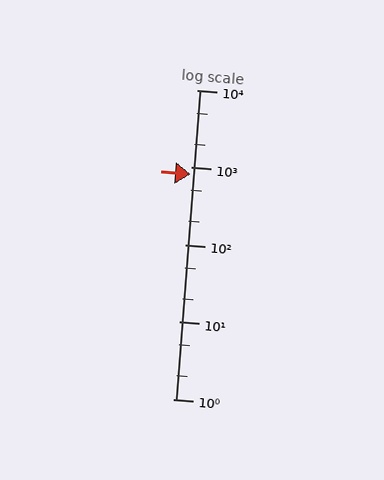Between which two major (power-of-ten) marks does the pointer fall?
The pointer is between 100 and 1000.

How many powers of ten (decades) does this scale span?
The scale spans 4 decades, from 1 to 10000.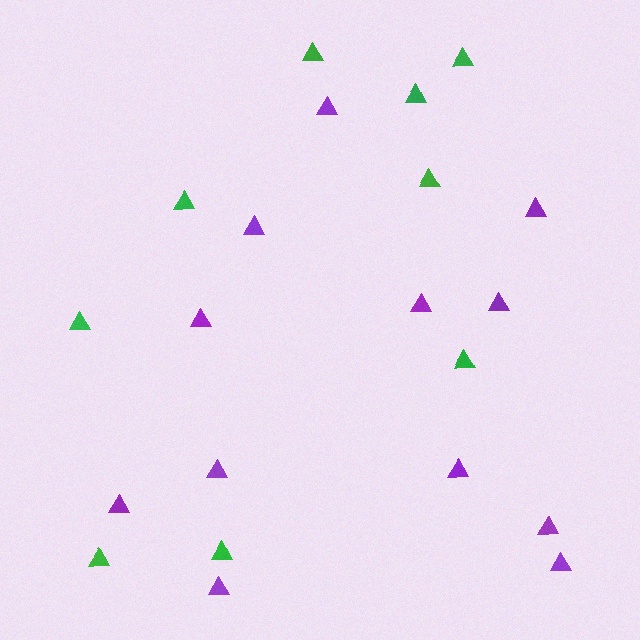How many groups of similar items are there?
There are 2 groups: one group of purple triangles (12) and one group of green triangles (9).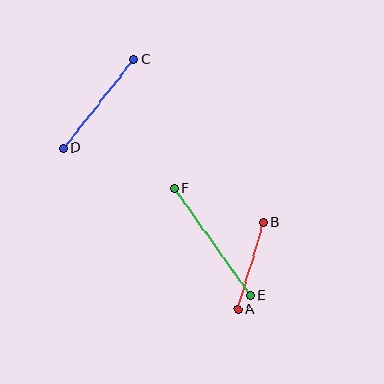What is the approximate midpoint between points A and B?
The midpoint is at approximately (251, 266) pixels.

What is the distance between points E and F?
The distance is approximately 131 pixels.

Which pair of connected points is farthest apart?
Points E and F are farthest apart.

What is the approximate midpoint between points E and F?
The midpoint is at approximately (212, 242) pixels.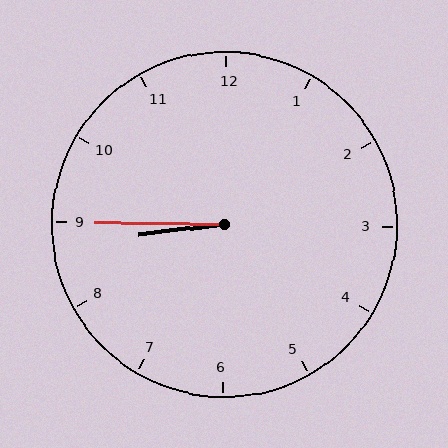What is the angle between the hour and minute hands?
Approximately 8 degrees.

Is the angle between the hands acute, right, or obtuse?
It is acute.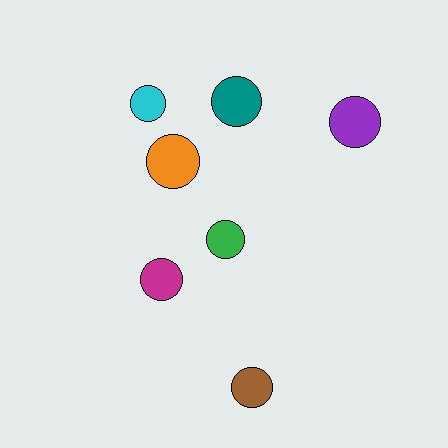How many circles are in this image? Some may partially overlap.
There are 7 circles.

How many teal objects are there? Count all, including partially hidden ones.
There is 1 teal object.